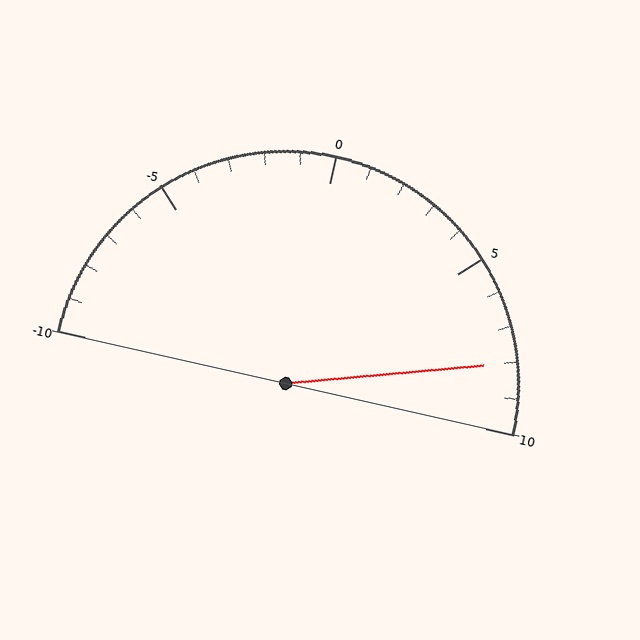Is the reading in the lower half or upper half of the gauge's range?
The reading is in the upper half of the range (-10 to 10).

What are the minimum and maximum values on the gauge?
The gauge ranges from -10 to 10.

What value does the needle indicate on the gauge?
The needle indicates approximately 8.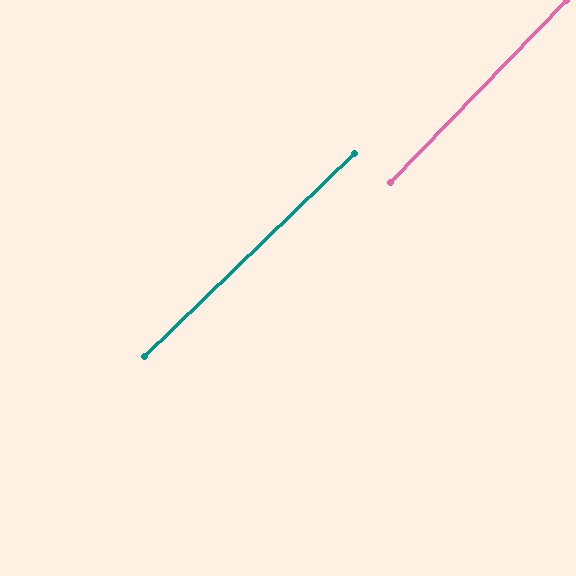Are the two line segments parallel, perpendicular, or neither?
Parallel — their directions differ by only 1.9°.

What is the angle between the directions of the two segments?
Approximately 2 degrees.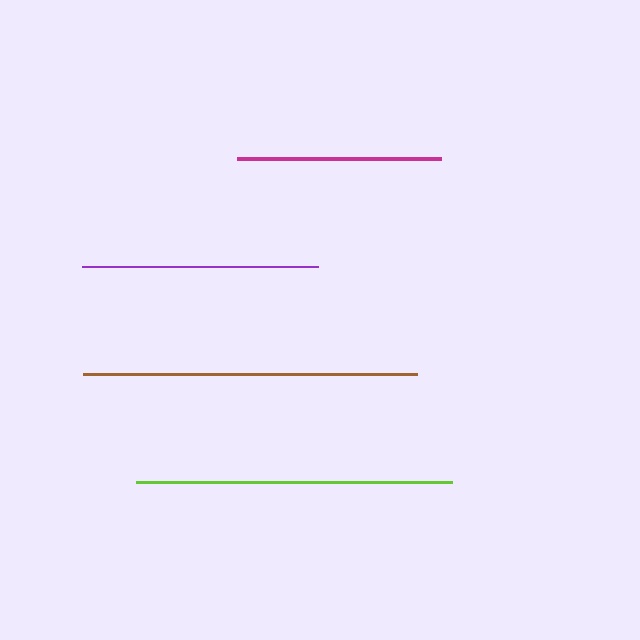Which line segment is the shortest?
The magenta line is the shortest at approximately 205 pixels.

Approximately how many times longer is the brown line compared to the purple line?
The brown line is approximately 1.4 times the length of the purple line.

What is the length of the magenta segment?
The magenta segment is approximately 205 pixels long.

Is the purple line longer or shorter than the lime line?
The lime line is longer than the purple line.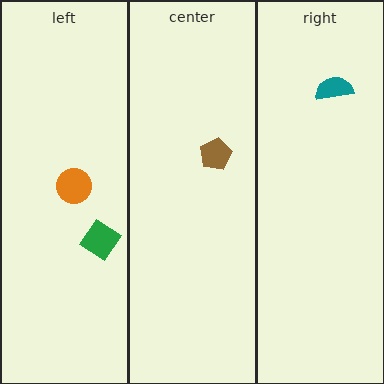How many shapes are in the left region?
2.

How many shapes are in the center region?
1.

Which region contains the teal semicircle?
The right region.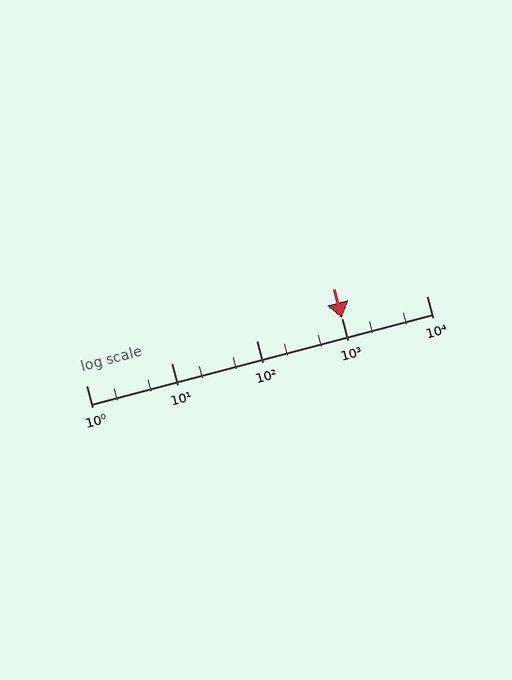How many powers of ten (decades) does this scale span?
The scale spans 4 decades, from 1 to 10000.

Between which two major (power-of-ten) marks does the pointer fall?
The pointer is between 1000 and 10000.